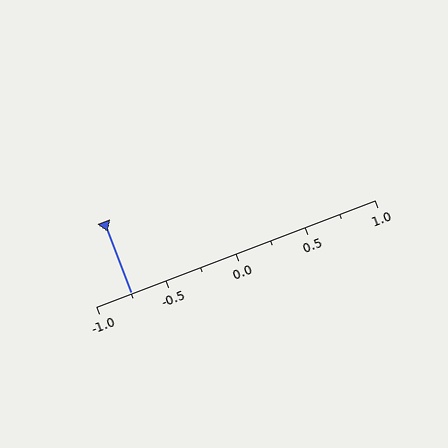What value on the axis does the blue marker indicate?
The marker indicates approximately -0.75.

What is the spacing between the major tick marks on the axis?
The major ticks are spaced 0.5 apart.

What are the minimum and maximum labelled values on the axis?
The axis runs from -1.0 to 1.0.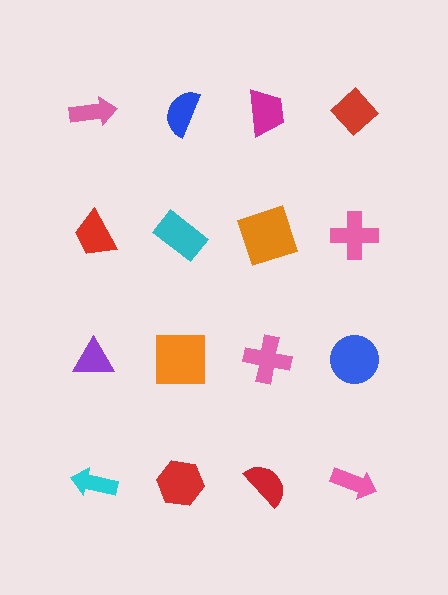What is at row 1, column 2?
A blue semicircle.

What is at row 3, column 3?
A pink cross.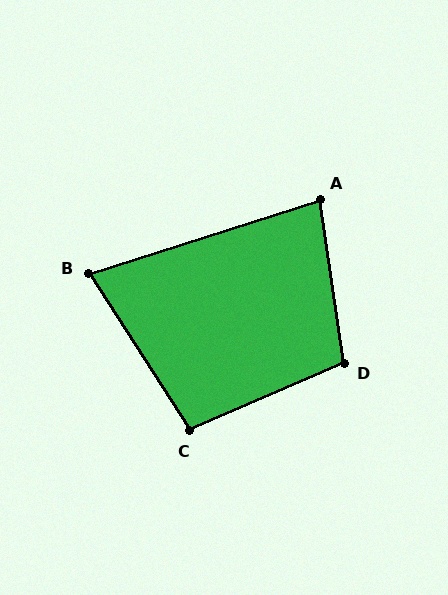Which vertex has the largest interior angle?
D, at approximately 105 degrees.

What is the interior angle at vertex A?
Approximately 81 degrees (acute).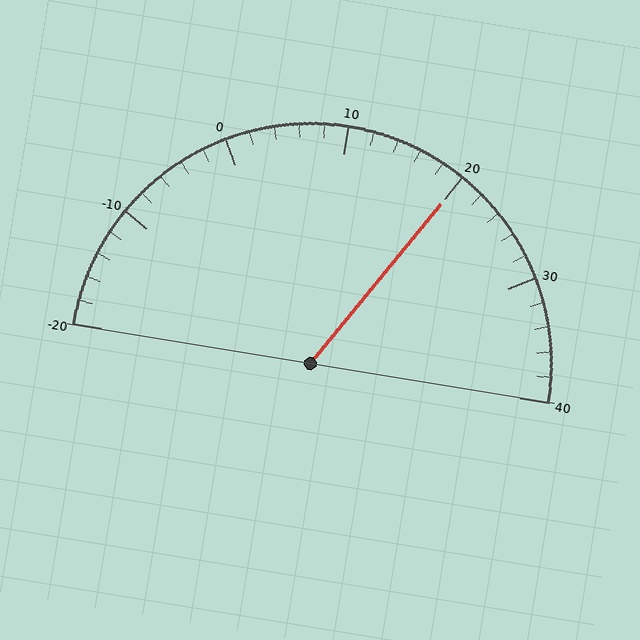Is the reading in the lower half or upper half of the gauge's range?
The reading is in the upper half of the range (-20 to 40).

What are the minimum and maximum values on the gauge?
The gauge ranges from -20 to 40.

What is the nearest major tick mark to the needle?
The nearest major tick mark is 20.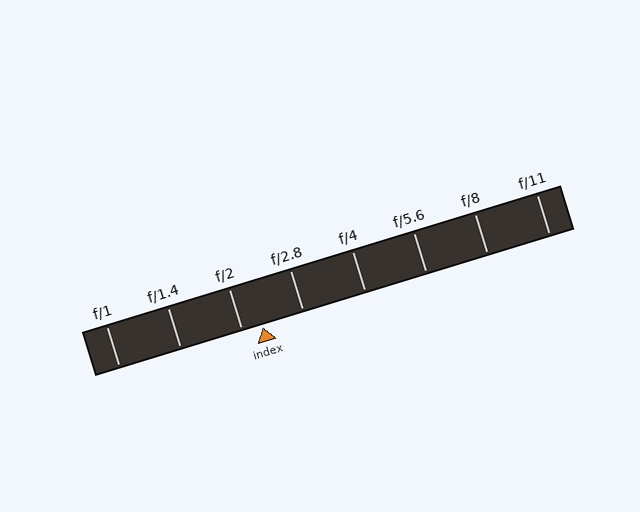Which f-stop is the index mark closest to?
The index mark is closest to f/2.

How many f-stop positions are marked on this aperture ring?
There are 8 f-stop positions marked.